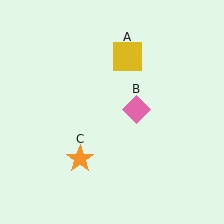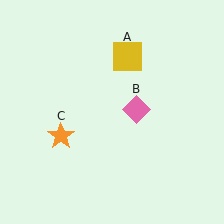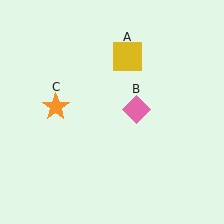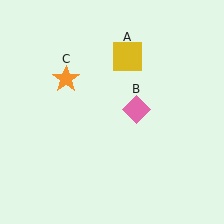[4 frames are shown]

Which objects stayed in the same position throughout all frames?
Yellow square (object A) and pink diamond (object B) remained stationary.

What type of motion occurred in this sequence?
The orange star (object C) rotated clockwise around the center of the scene.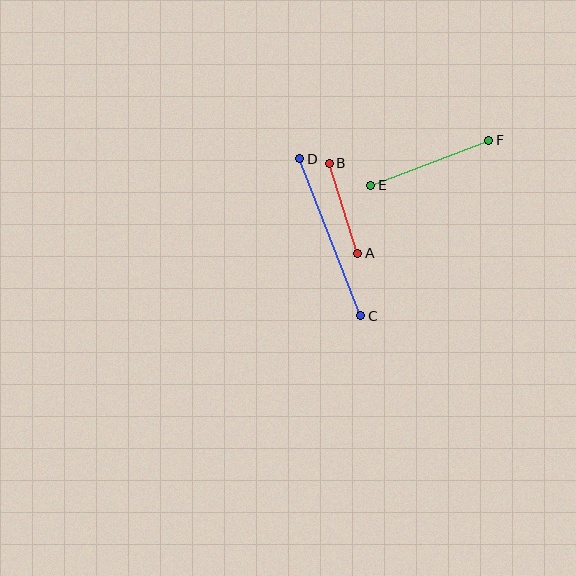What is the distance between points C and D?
The distance is approximately 168 pixels.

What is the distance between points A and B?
The distance is approximately 95 pixels.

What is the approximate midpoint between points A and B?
The midpoint is at approximately (343, 208) pixels.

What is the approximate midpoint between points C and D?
The midpoint is at approximately (330, 237) pixels.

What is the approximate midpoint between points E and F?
The midpoint is at approximately (430, 163) pixels.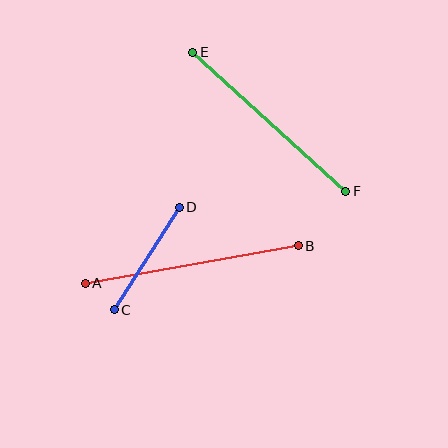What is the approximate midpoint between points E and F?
The midpoint is at approximately (269, 122) pixels.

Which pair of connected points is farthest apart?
Points A and B are farthest apart.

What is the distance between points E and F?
The distance is approximately 207 pixels.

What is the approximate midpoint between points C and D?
The midpoint is at approximately (147, 258) pixels.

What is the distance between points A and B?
The distance is approximately 216 pixels.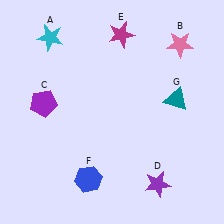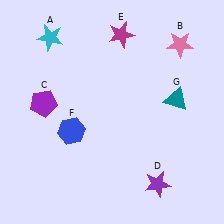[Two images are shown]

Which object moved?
The blue hexagon (F) moved up.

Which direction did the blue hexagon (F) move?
The blue hexagon (F) moved up.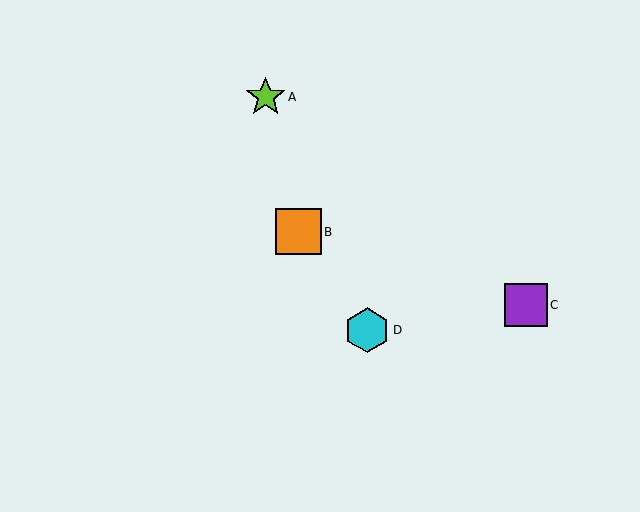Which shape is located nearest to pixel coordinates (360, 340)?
The cyan hexagon (labeled D) at (367, 330) is nearest to that location.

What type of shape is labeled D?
Shape D is a cyan hexagon.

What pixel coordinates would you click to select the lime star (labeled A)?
Click at (266, 97) to select the lime star A.